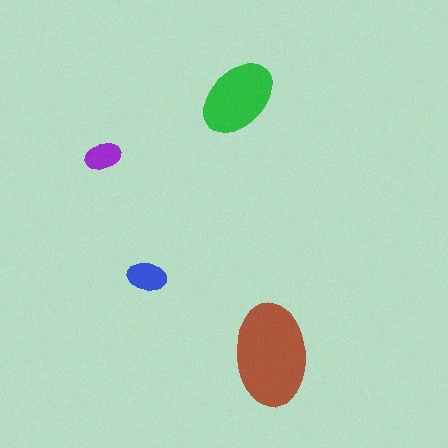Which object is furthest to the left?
The purple ellipse is leftmost.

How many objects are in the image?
There are 4 objects in the image.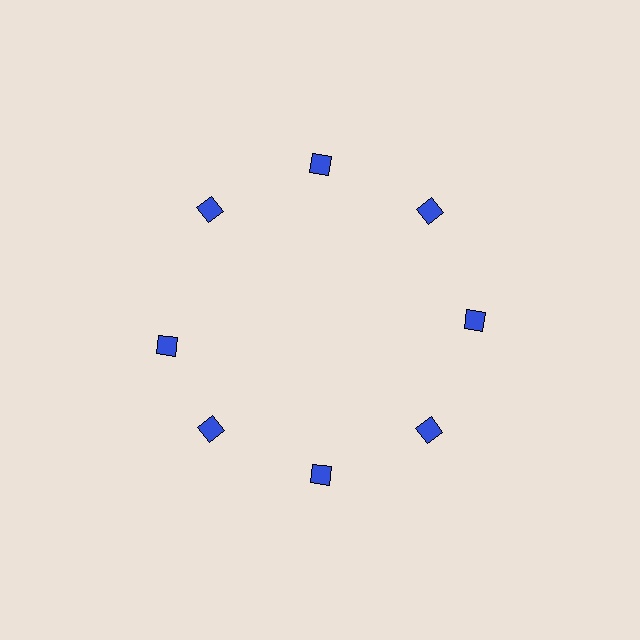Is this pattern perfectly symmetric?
No. The 8 blue diamonds are arranged in a ring, but one element near the 9 o'clock position is rotated out of alignment along the ring, breaking the 8-fold rotational symmetry.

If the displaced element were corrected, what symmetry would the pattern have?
It would have 8-fold rotational symmetry — the pattern would map onto itself every 45 degrees.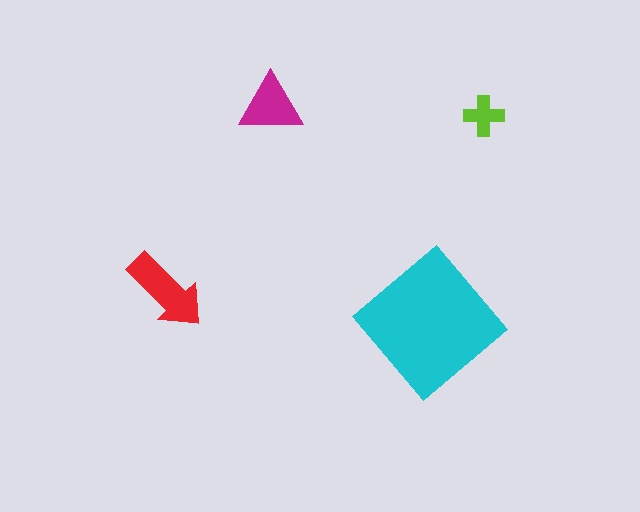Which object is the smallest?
The lime cross.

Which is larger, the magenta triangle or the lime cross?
The magenta triangle.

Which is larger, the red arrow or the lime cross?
The red arrow.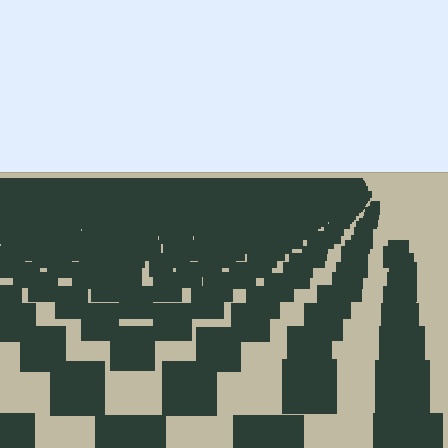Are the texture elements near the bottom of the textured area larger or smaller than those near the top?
Larger. Near the bottom, elements are closer to the viewer and appear at a bigger on-screen size.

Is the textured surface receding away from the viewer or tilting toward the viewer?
The surface is receding away from the viewer. Texture elements get smaller and denser toward the top.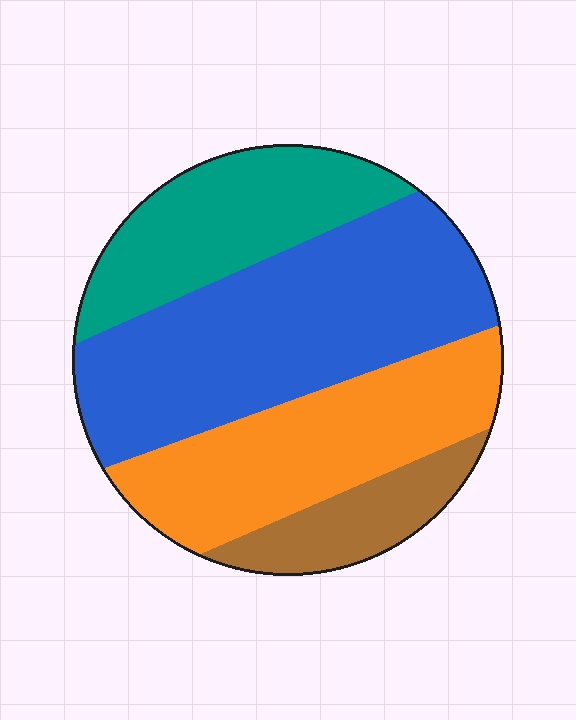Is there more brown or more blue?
Blue.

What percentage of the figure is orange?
Orange covers 27% of the figure.